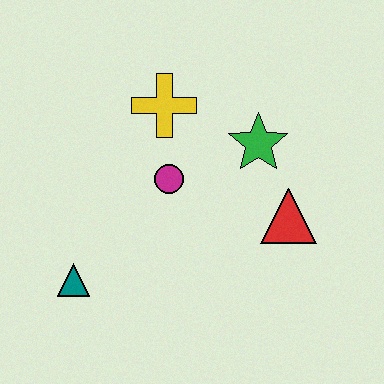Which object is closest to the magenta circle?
The yellow cross is closest to the magenta circle.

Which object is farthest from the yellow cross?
The teal triangle is farthest from the yellow cross.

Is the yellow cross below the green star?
No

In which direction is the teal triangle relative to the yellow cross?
The teal triangle is below the yellow cross.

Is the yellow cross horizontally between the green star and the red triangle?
No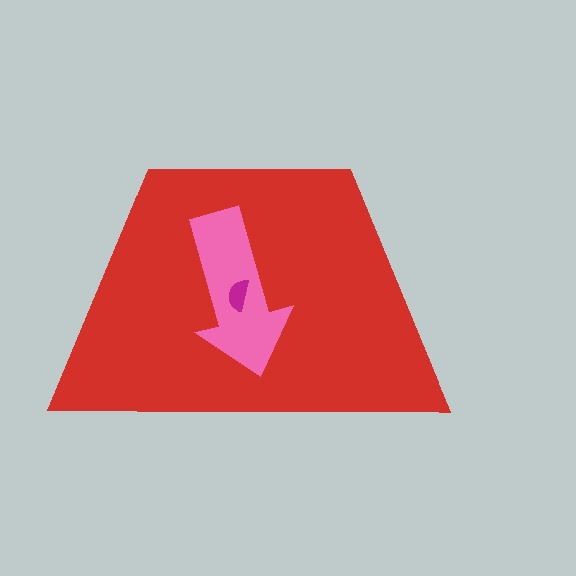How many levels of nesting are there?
3.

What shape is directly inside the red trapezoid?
The pink arrow.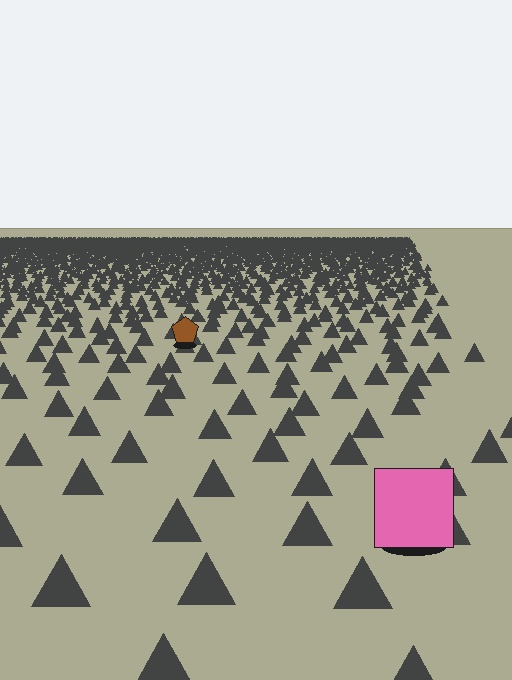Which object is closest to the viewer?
The pink square is closest. The texture marks near it are larger and more spread out.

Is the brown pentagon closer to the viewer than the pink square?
No. The pink square is closer — you can tell from the texture gradient: the ground texture is coarser near it.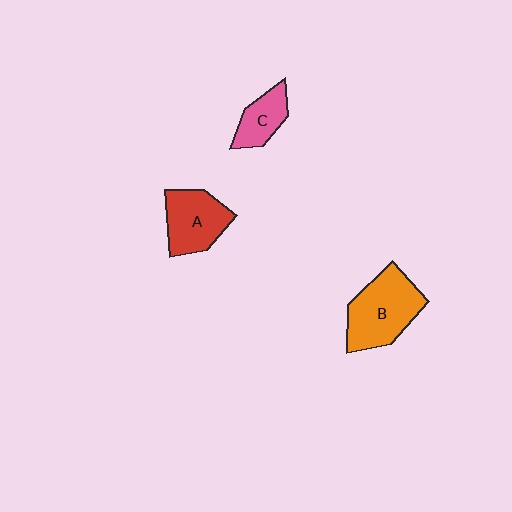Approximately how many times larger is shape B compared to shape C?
Approximately 2.0 times.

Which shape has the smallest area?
Shape C (pink).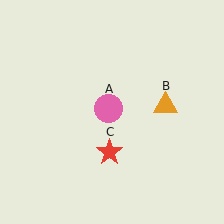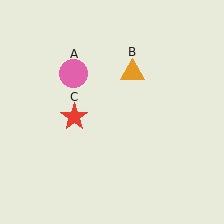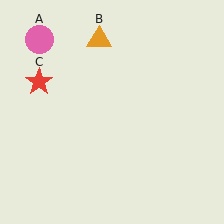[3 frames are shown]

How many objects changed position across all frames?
3 objects changed position: pink circle (object A), orange triangle (object B), red star (object C).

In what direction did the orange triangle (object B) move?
The orange triangle (object B) moved up and to the left.